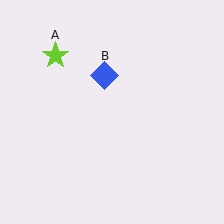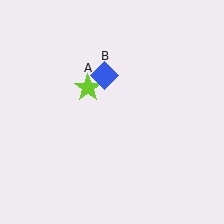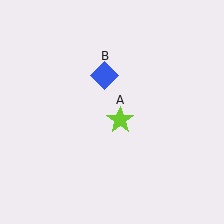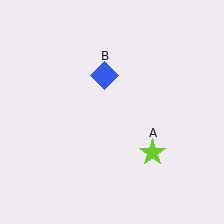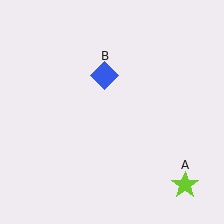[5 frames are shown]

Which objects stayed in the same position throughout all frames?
Blue diamond (object B) remained stationary.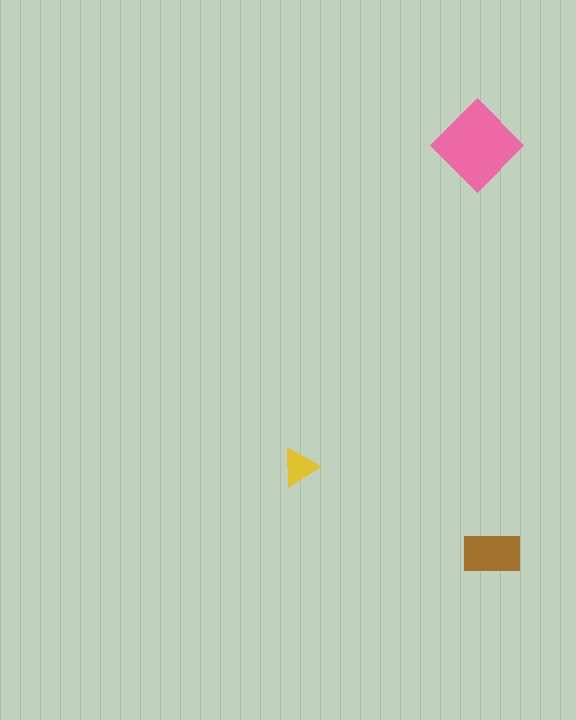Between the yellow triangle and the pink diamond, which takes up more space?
The pink diamond.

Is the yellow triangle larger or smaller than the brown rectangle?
Smaller.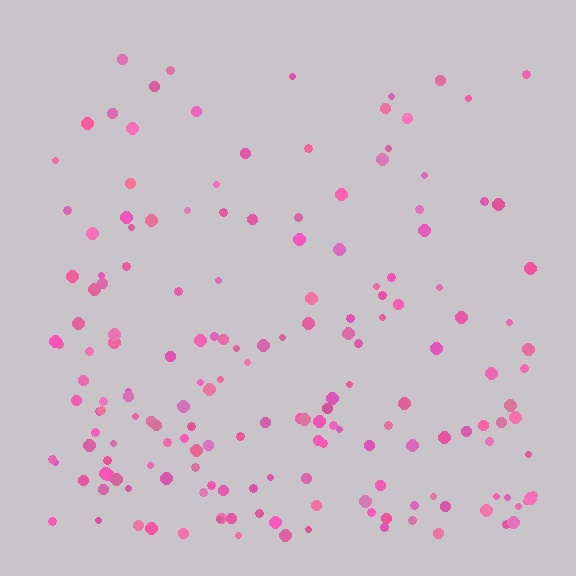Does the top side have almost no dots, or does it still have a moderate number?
Still a moderate number, just noticeably fewer than the bottom.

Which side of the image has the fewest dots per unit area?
The top.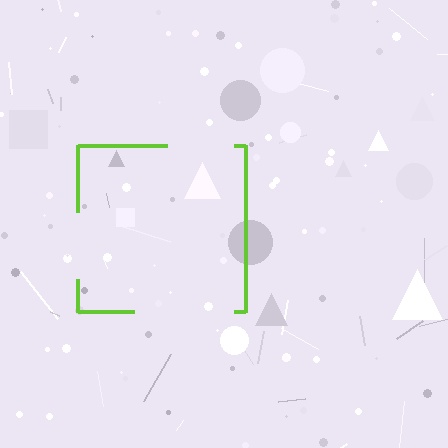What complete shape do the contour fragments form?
The contour fragments form a square.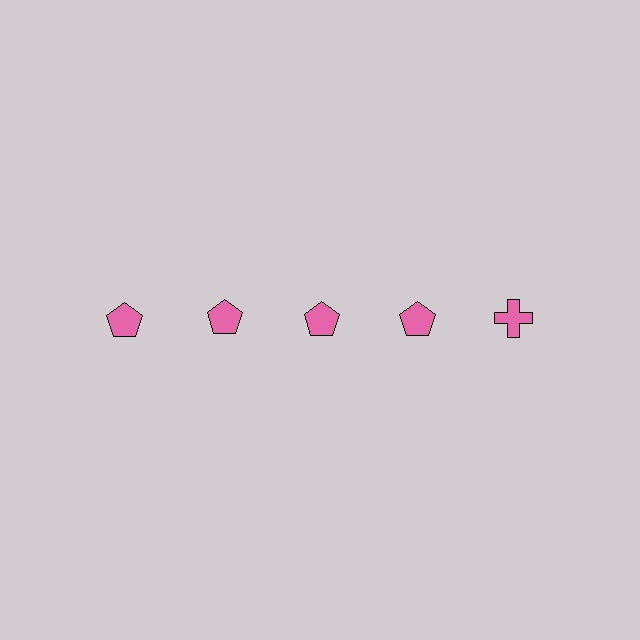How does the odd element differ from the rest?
It has a different shape: cross instead of pentagon.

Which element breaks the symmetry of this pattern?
The pink cross in the top row, rightmost column breaks the symmetry. All other shapes are pink pentagons.